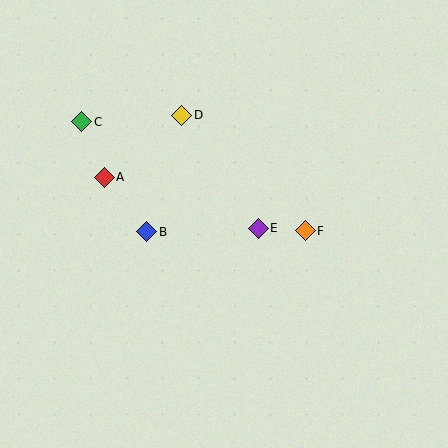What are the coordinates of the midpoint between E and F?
The midpoint between E and F is at (282, 230).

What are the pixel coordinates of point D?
Point D is at (181, 116).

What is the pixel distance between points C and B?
The distance between C and B is 128 pixels.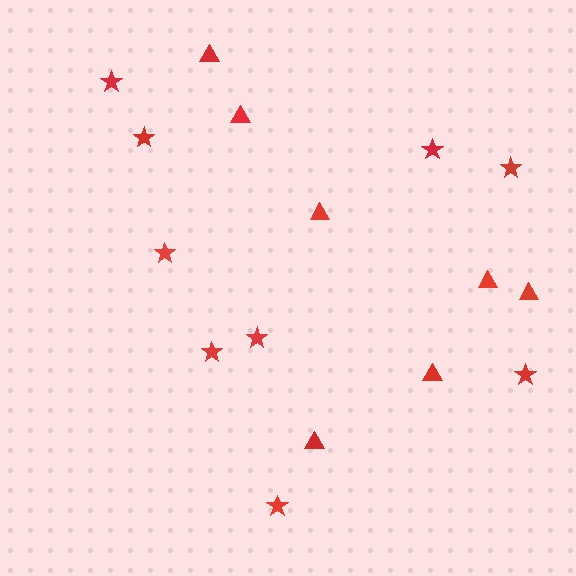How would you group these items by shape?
There are 2 groups: one group of triangles (7) and one group of stars (9).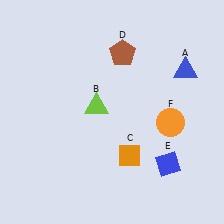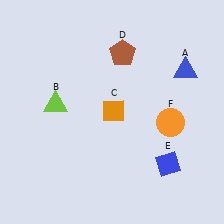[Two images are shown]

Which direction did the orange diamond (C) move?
The orange diamond (C) moved up.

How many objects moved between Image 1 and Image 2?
2 objects moved between the two images.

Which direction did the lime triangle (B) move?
The lime triangle (B) moved left.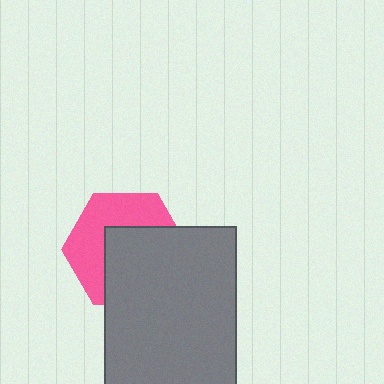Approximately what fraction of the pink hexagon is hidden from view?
Roughly 54% of the pink hexagon is hidden behind the gray rectangle.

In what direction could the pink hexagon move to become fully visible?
The pink hexagon could move toward the upper-left. That would shift it out from behind the gray rectangle entirely.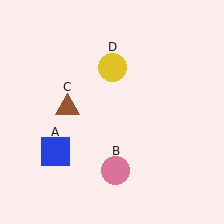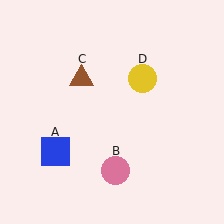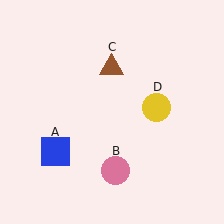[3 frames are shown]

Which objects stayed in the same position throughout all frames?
Blue square (object A) and pink circle (object B) remained stationary.